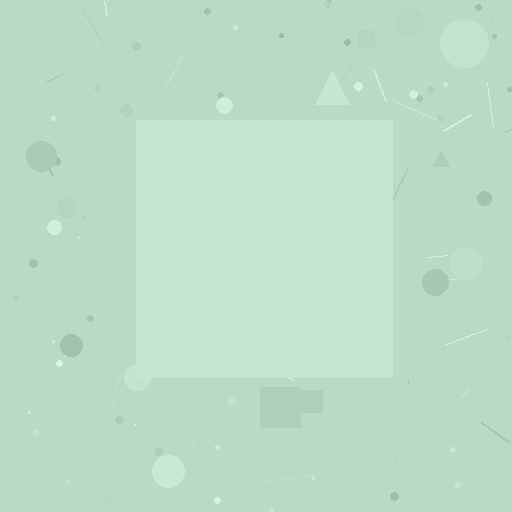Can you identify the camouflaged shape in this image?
The camouflaged shape is a square.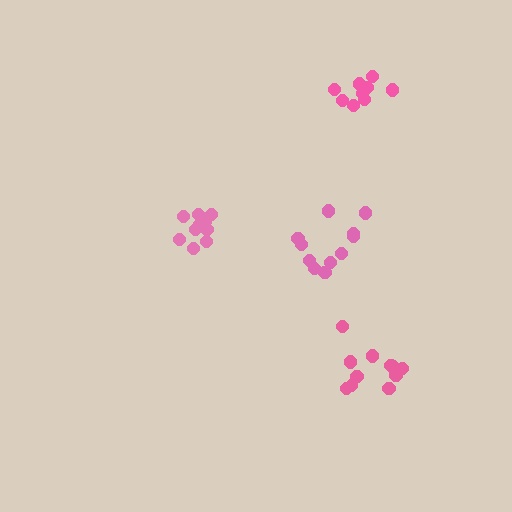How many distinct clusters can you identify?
There are 4 distinct clusters.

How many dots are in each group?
Group 1: 9 dots, Group 2: 10 dots, Group 3: 12 dots, Group 4: 11 dots (42 total).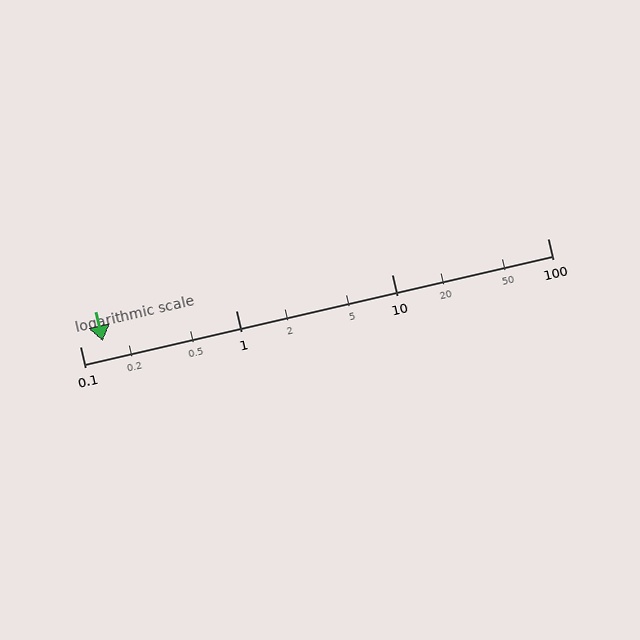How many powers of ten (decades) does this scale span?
The scale spans 3 decades, from 0.1 to 100.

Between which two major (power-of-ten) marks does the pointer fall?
The pointer is between 0.1 and 1.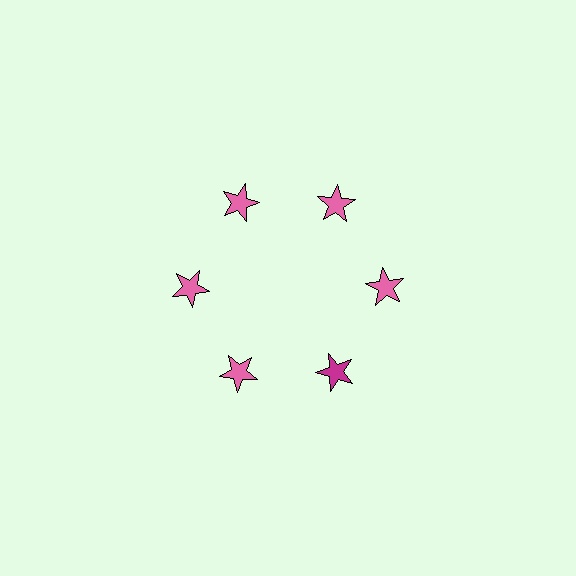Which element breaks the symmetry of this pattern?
The magenta star at roughly the 5 o'clock position breaks the symmetry. All other shapes are pink stars.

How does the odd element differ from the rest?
It has a different color: magenta instead of pink.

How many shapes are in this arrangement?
There are 6 shapes arranged in a ring pattern.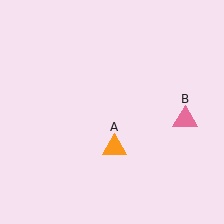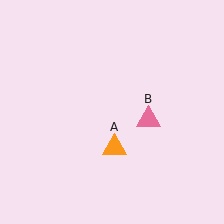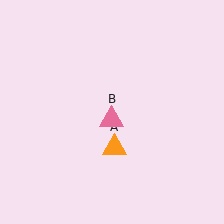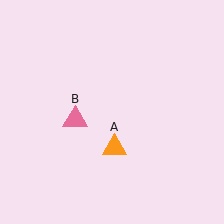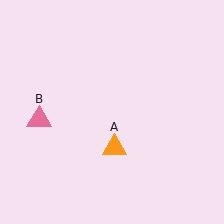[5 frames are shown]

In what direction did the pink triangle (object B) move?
The pink triangle (object B) moved left.